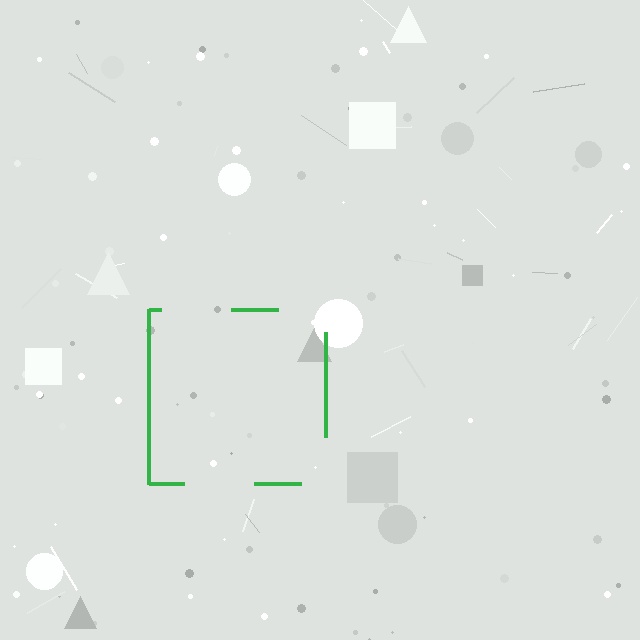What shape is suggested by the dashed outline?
The dashed outline suggests a square.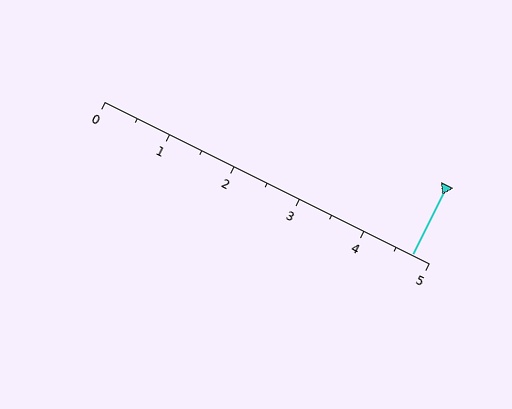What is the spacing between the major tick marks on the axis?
The major ticks are spaced 1 apart.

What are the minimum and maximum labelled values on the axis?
The axis runs from 0 to 5.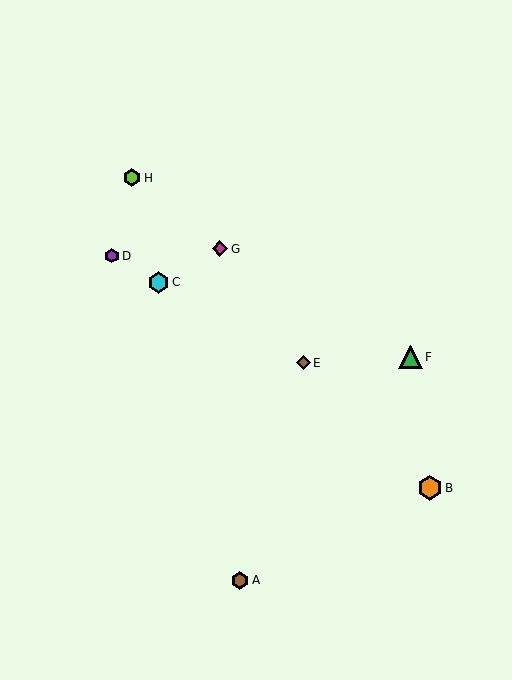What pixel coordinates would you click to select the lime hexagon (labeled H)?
Click at (132, 178) to select the lime hexagon H.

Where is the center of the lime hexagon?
The center of the lime hexagon is at (132, 178).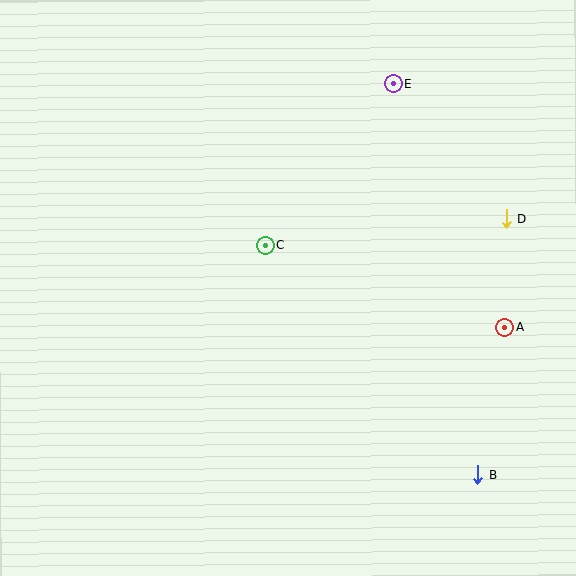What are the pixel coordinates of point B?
Point B is at (478, 474).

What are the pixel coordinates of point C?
Point C is at (265, 245).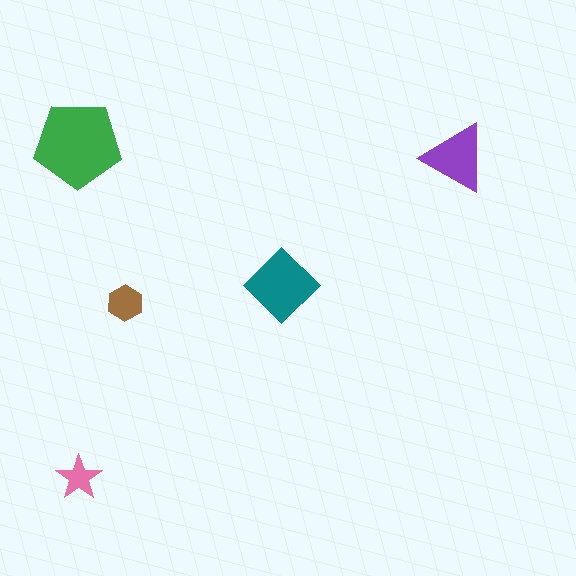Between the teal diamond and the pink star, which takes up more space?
The teal diamond.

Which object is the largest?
The green pentagon.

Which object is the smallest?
The pink star.